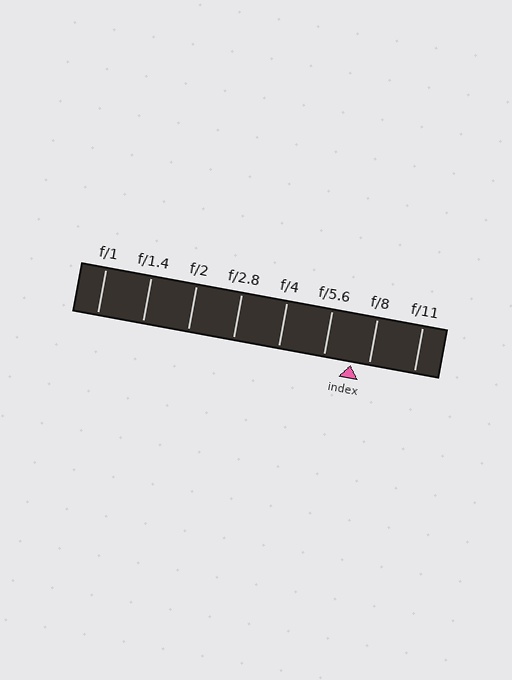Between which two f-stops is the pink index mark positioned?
The index mark is between f/5.6 and f/8.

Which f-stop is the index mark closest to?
The index mark is closest to f/8.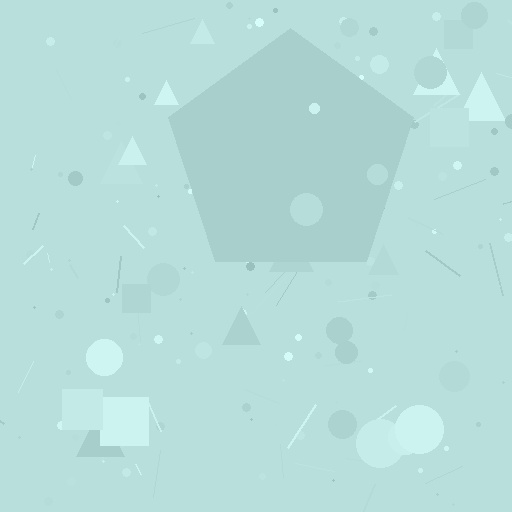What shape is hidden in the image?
A pentagon is hidden in the image.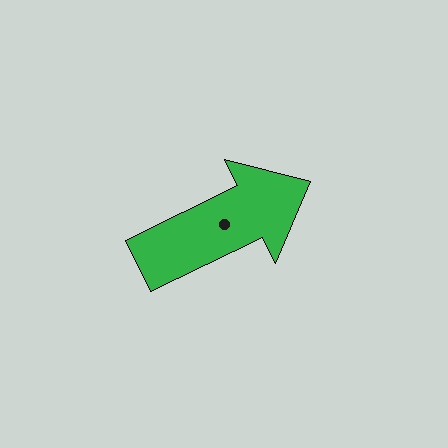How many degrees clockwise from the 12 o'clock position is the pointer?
Approximately 64 degrees.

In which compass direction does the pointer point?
Northeast.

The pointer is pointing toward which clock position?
Roughly 2 o'clock.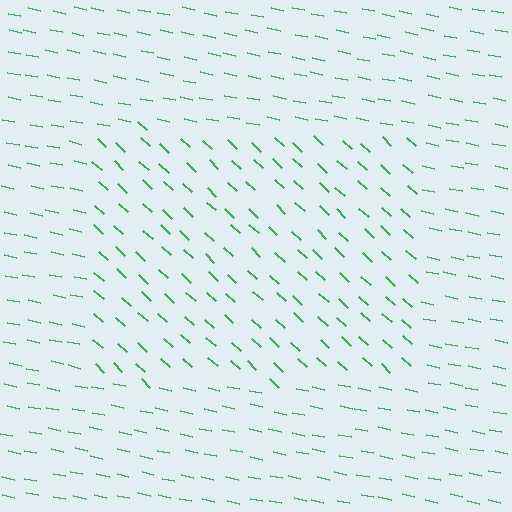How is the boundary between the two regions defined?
The boundary is defined purely by a change in line orientation (approximately 31 degrees difference). All lines are the same color and thickness.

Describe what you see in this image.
The image is filled with small green line segments. A rectangle region in the image has lines oriented differently from the surrounding lines, creating a visible texture boundary.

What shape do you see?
I see a rectangle.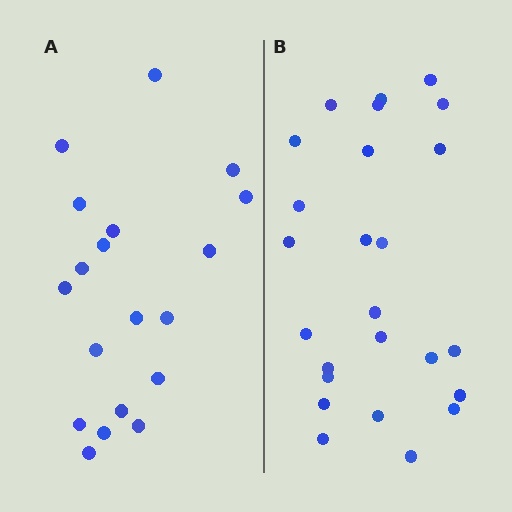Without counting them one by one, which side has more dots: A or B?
Region B (the right region) has more dots.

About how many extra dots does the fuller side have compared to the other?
Region B has about 6 more dots than region A.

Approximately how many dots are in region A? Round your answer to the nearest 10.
About 20 dots. (The exact count is 19, which rounds to 20.)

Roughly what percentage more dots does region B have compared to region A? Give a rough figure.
About 30% more.